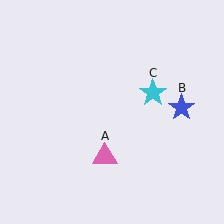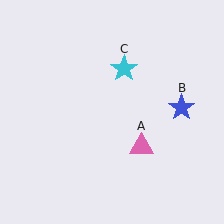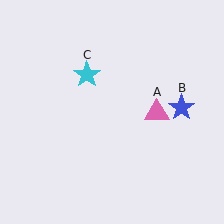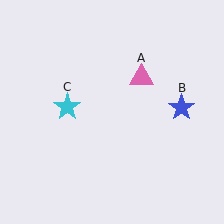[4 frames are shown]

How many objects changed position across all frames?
2 objects changed position: pink triangle (object A), cyan star (object C).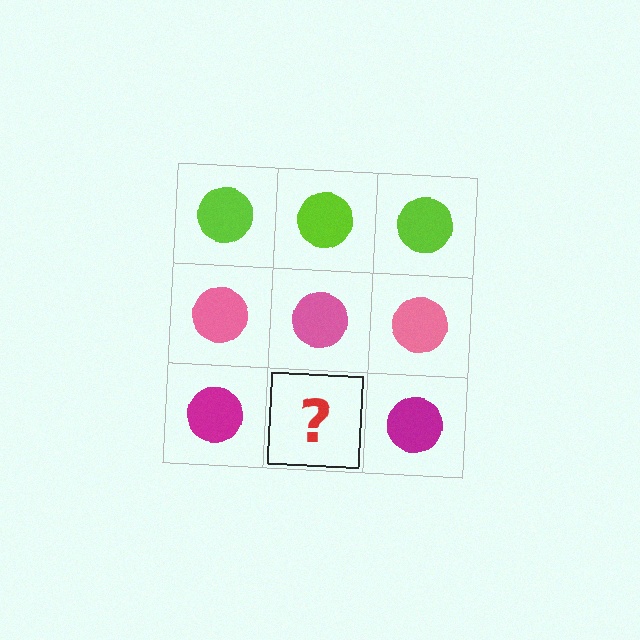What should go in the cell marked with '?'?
The missing cell should contain a magenta circle.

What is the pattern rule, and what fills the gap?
The rule is that each row has a consistent color. The gap should be filled with a magenta circle.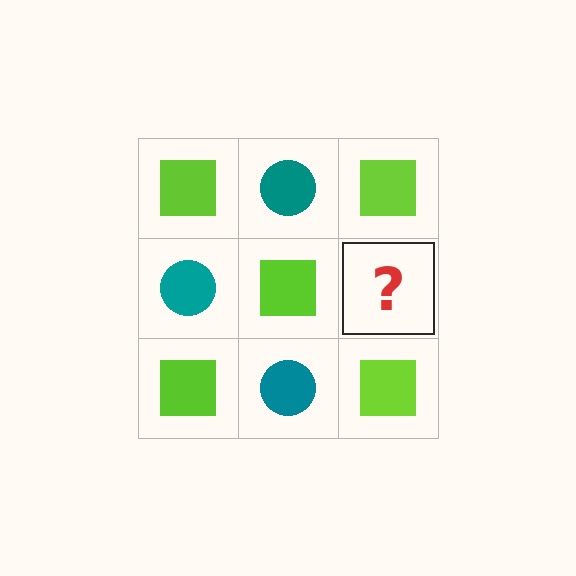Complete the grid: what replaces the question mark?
The question mark should be replaced with a teal circle.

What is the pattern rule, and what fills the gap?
The rule is that it alternates lime square and teal circle in a checkerboard pattern. The gap should be filled with a teal circle.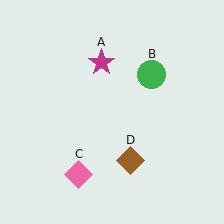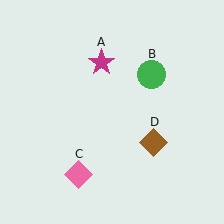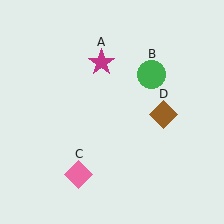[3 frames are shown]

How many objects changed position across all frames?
1 object changed position: brown diamond (object D).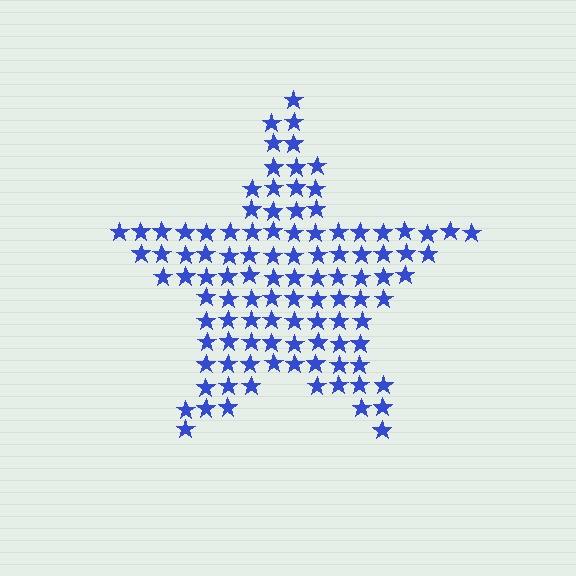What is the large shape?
The large shape is a star.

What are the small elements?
The small elements are stars.